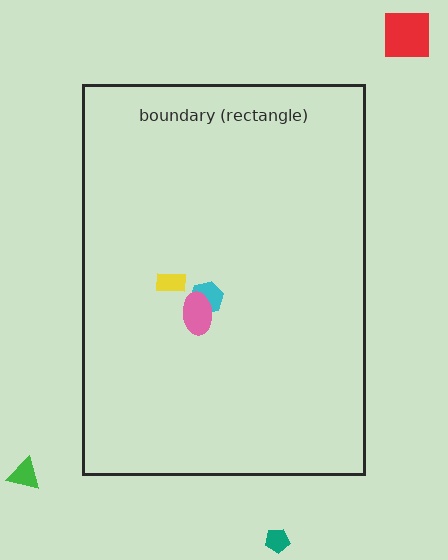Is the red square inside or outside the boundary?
Outside.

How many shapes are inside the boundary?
3 inside, 3 outside.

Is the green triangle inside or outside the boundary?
Outside.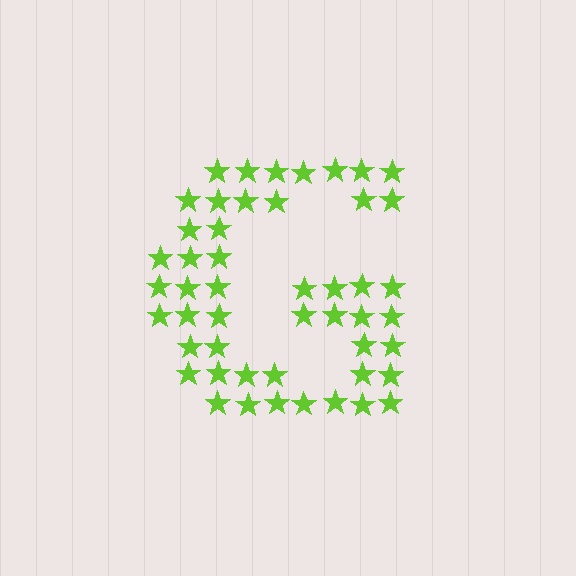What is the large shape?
The large shape is the letter G.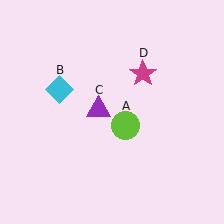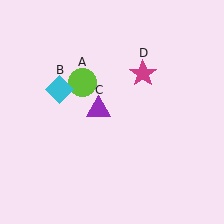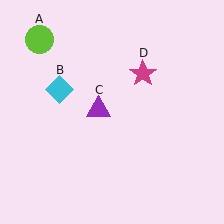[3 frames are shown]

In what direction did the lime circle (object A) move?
The lime circle (object A) moved up and to the left.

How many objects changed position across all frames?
1 object changed position: lime circle (object A).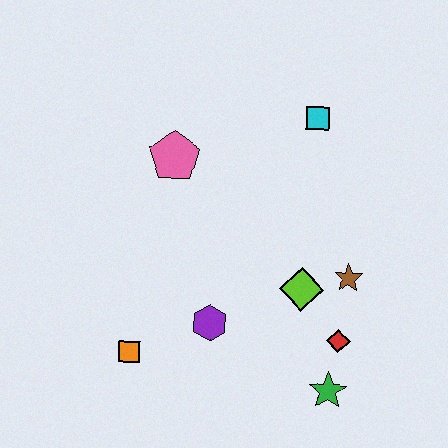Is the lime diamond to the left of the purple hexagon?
No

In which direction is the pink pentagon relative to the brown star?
The pink pentagon is to the left of the brown star.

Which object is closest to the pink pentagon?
The cyan square is closest to the pink pentagon.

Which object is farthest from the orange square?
The cyan square is farthest from the orange square.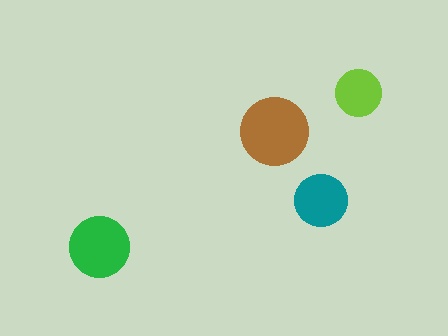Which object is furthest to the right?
The lime circle is rightmost.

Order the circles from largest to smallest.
the brown one, the green one, the teal one, the lime one.